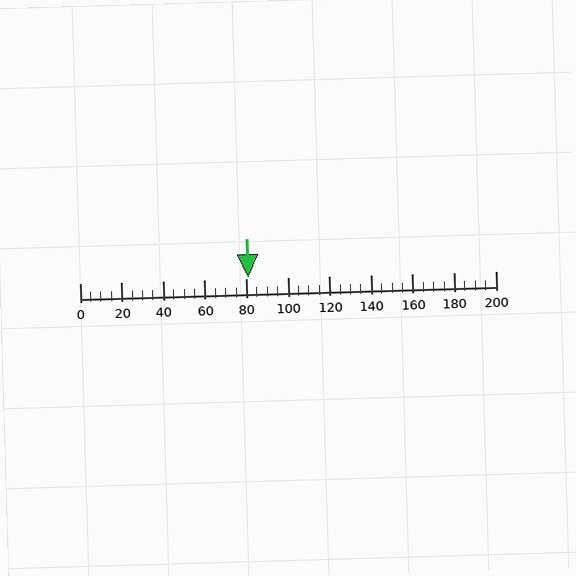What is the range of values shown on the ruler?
The ruler shows values from 0 to 200.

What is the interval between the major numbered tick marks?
The major tick marks are spaced 20 units apart.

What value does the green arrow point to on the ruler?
The green arrow points to approximately 81.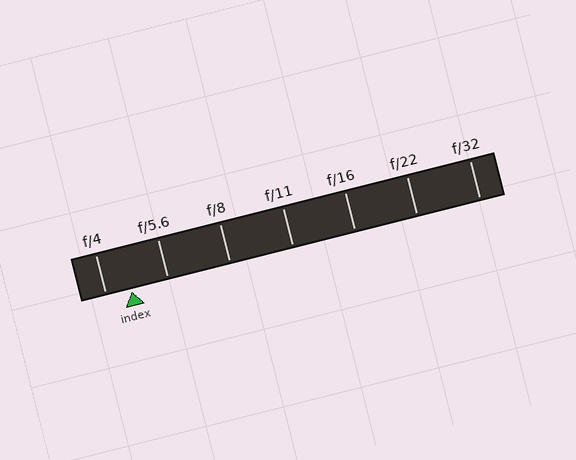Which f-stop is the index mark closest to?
The index mark is closest to f/4.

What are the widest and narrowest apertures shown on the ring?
The widest aperture shown is f/4 and the narrowest is f/32.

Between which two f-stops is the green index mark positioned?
The index mark is between f/4 and f/5.6.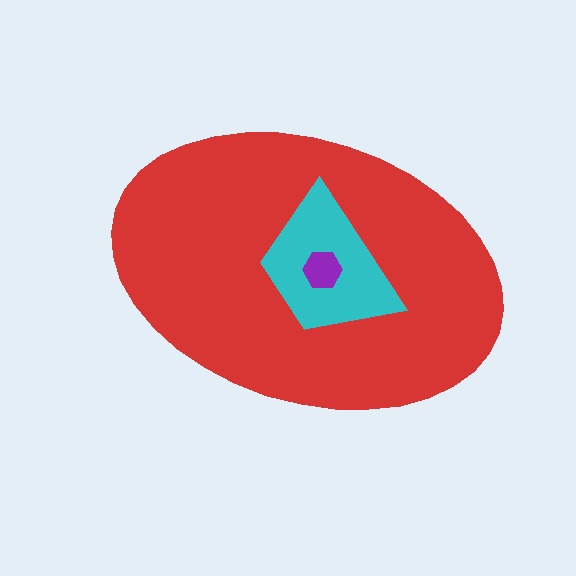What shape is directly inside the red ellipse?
The cyan trapezoid.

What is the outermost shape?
The red ellipse.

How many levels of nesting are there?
3.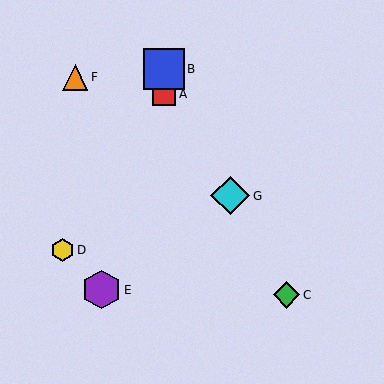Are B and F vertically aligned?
No, B is at x≈164 and F is at x≈75.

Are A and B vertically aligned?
Yes, both are at x≈164.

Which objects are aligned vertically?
Objects A, B are aligned vertically.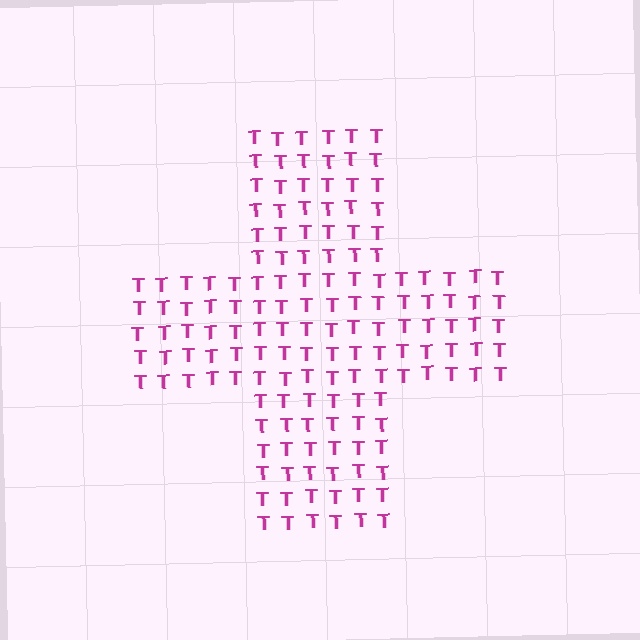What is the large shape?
The large shape is a cross.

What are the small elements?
The small elements are letter T's.